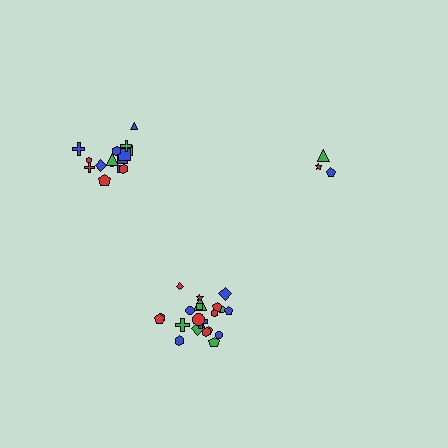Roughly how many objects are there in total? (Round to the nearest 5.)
Roughly 40 objects in total.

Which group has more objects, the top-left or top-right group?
The top-left group.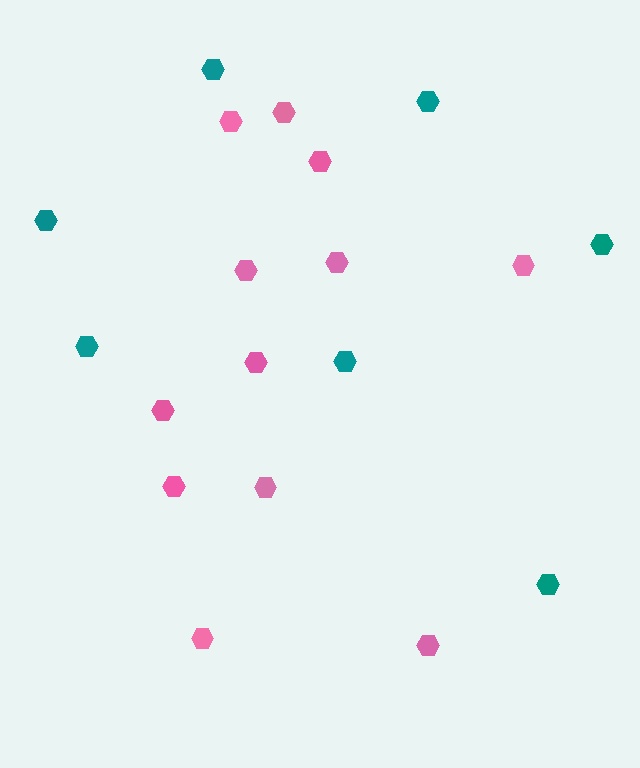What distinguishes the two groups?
There are 2 groups: one group of pink hexagons (12) and one group of teal hexagons (7).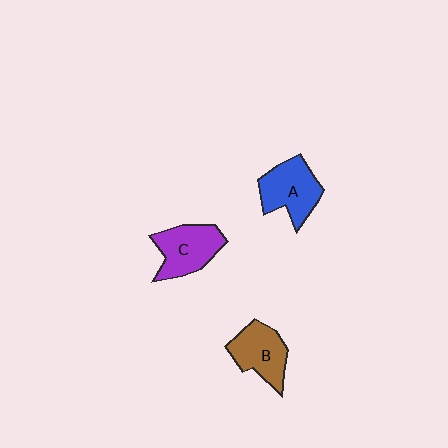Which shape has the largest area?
Shape A (blue).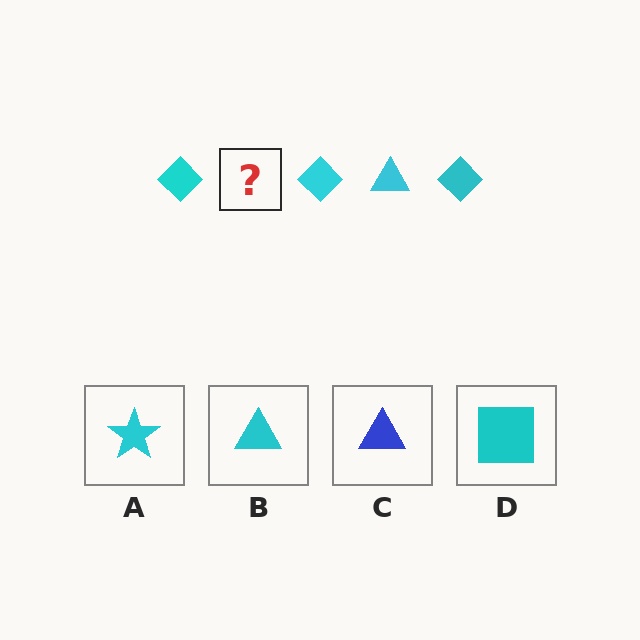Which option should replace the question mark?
Option B.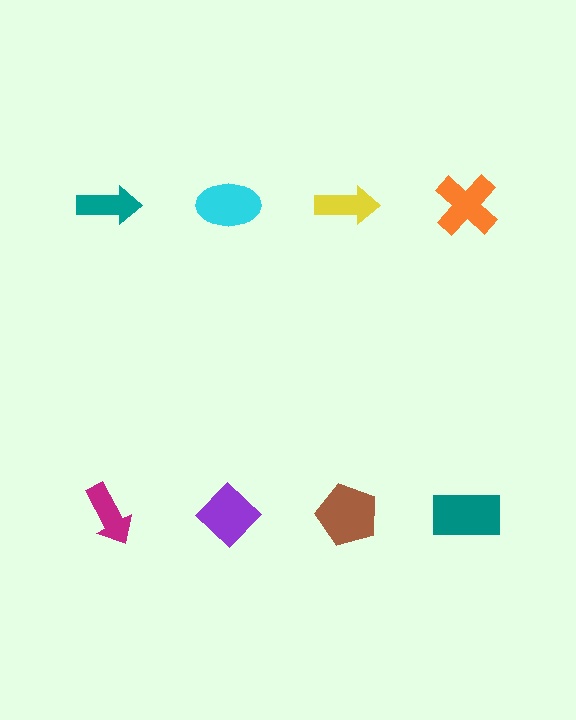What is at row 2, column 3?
A brown pentagon.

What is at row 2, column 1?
A magenta arrow.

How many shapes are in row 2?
4 shapes.